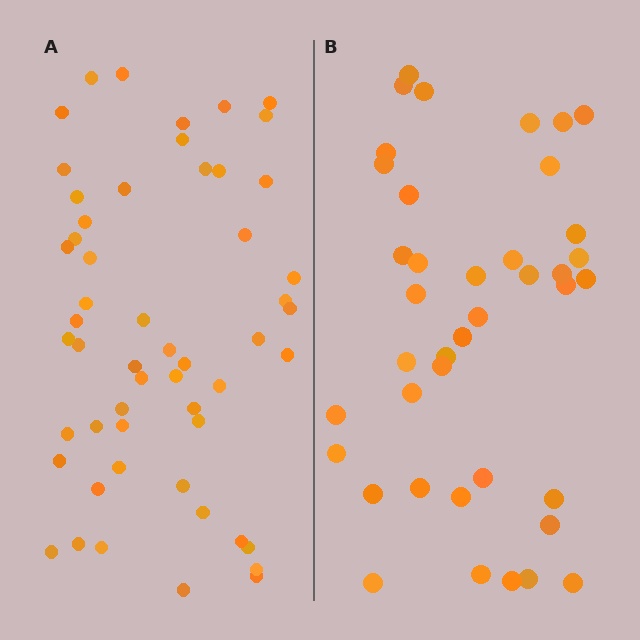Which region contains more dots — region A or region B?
Region A (the left region) has more dots.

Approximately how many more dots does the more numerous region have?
Region A has approximately 15 more dots than region B.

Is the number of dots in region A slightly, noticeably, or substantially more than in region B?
Region A has noticeably more, but not dramatically so. The ratio is roughly 1.4 to 1.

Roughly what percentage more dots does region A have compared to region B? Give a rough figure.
About 35% more.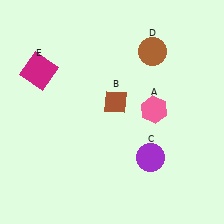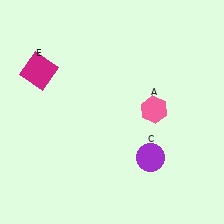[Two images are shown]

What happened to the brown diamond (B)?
The brown diamond (B) was removed in Image 2. It was in the top-right area of Image 1.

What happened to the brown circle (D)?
The brown circle (D) was removed in Image 2. It was in the top-right area of Image 1.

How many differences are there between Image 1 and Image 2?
There are 2 differences between the two images.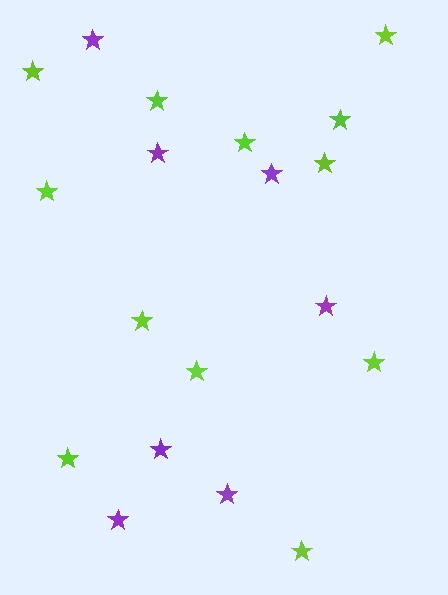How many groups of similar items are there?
There are 2 groups: one group of lime stars (12) and one group of purple stars (7).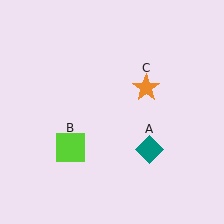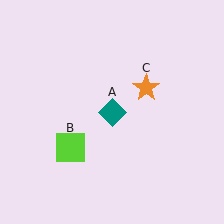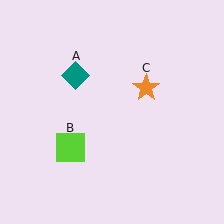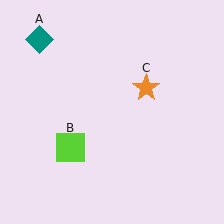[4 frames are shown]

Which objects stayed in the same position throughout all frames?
Lime square (object B) and orange star (object C) remained stationary.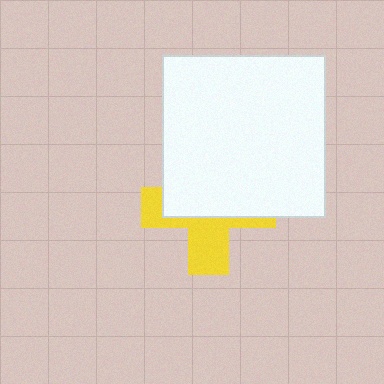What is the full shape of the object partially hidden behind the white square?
The partially hidden object is a yellow cross.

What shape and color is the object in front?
The object in front is a white square.